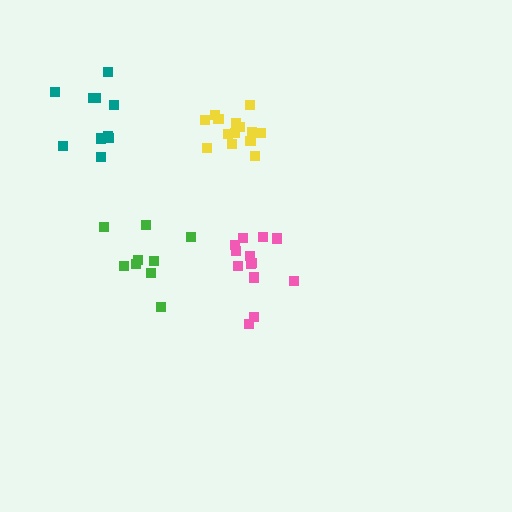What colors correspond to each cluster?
The clusters are colored: teal, pink, green, yellow.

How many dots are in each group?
Group 1: 10 dots, Group 2: 13 dots, Group 3: 9 dots, Group 4: 14 dots (46 total).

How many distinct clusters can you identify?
There are 4 distinct clusters.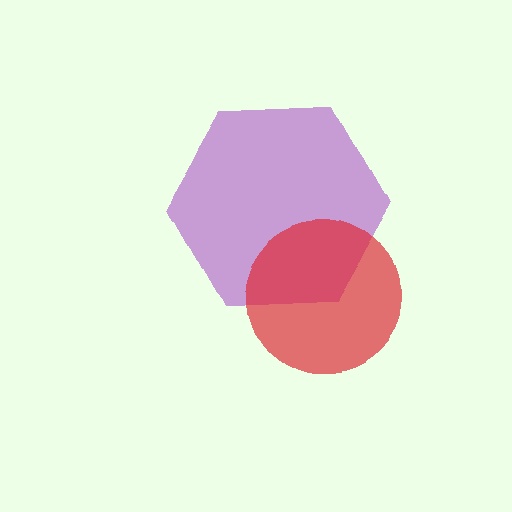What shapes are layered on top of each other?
The layered shapes are: a purple hexagon, a red circle.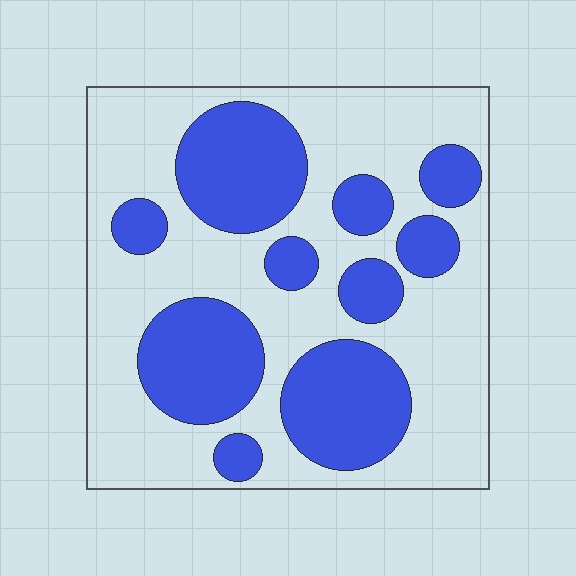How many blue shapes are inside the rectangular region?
10.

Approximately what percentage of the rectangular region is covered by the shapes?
Approximately 35%.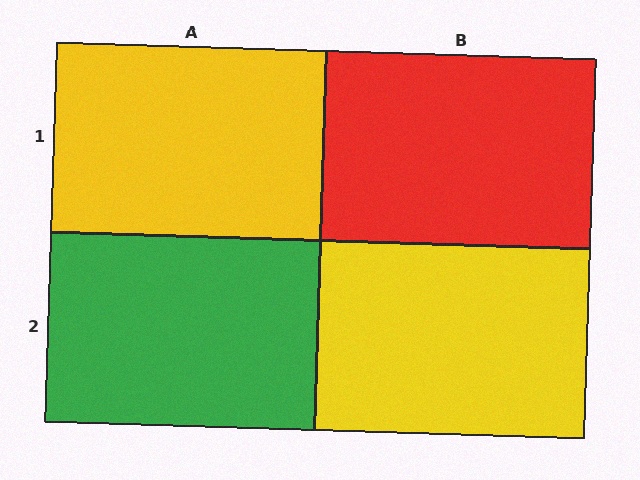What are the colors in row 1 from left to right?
Yellow, red.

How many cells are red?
1 cell is red.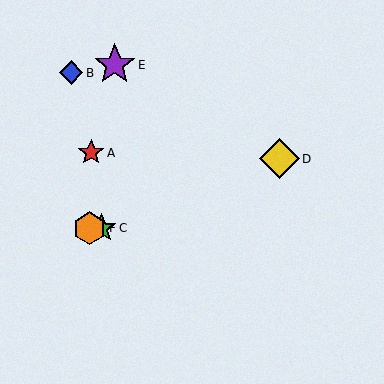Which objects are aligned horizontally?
Objects C, F are aligned horizontally.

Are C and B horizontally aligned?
No, C is at y≈228 and B is at y≈73.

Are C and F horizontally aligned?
Yes, both are at y≈228.